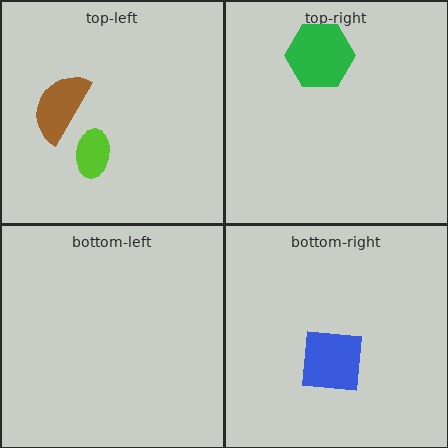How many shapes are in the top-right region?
1.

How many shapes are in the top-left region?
2.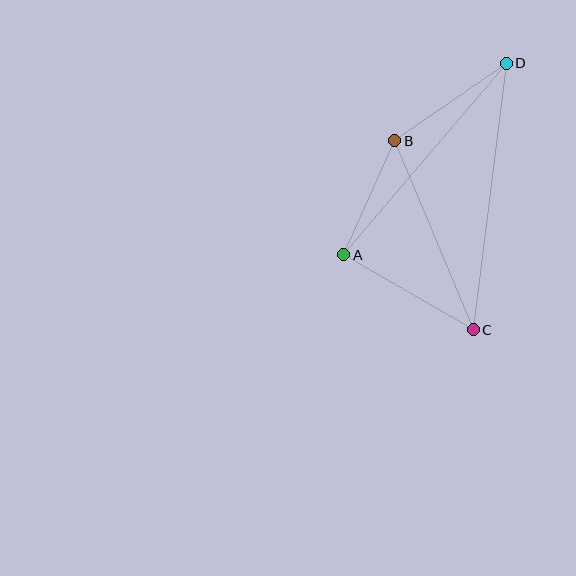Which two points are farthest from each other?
Points C and D are farthest from each other.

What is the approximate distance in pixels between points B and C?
The distance between B and C is approximately 205 pixels.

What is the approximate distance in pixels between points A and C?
The distance between A and C is approximately 150 pixels.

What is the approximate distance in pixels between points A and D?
The distance between A and D is approximately 251 pixels.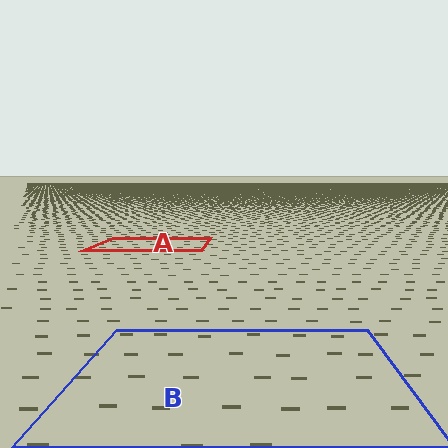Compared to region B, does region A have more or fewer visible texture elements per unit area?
Region A has more texture elements per unit area — they are packed more densely because it is farther away.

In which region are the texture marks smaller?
The texture marks are smaller in region A, because it is farther away.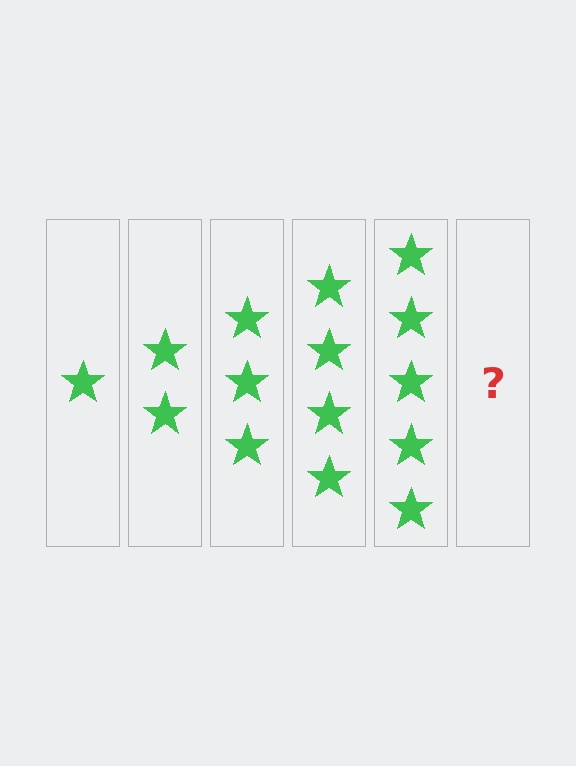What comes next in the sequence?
The next element should be 6 stars.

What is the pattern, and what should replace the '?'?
The pattern is that each step adds one more star. The '?' should be 6 stars.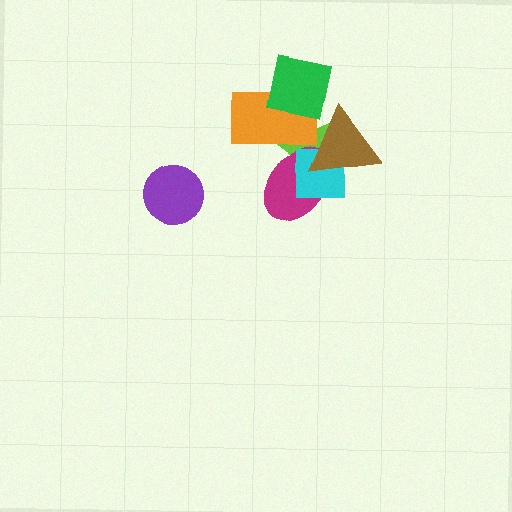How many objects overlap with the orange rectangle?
4 objects overlap with the orange rectangle.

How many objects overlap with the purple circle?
0 objects overlap with the purple circle.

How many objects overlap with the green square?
2 objects overlap with the green square.